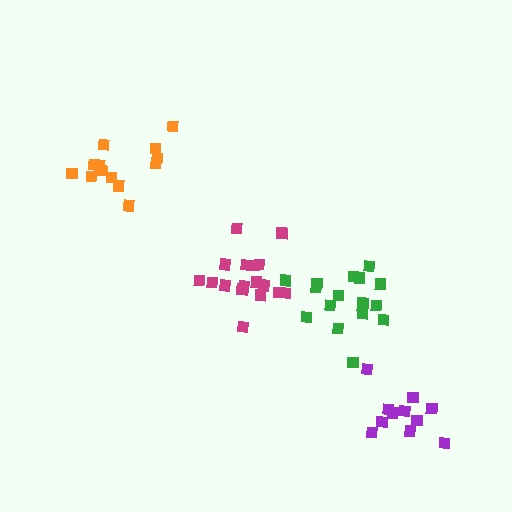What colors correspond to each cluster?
The clusters are colored: purple, green, magenta, orange.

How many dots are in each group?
Group 1: 11 dots, Group 2: 17 dots, Group 3: 17 dots, Group 4: 13 dots (58 total).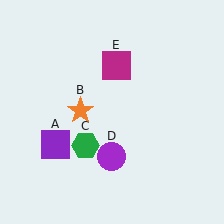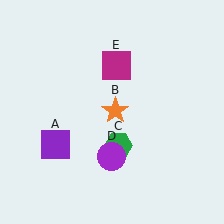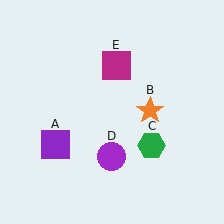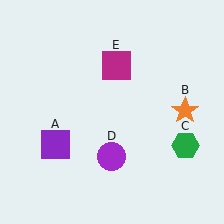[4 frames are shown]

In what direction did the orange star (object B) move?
The orange star (object B) moved right.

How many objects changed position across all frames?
2 objects changed position: orange star (object B), green hexagon (object C).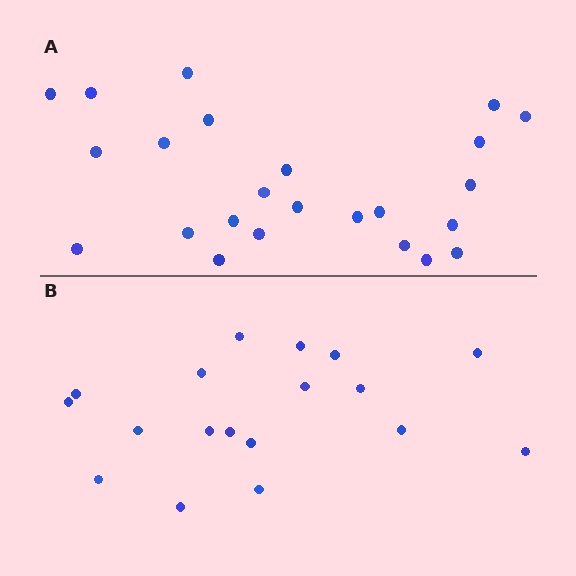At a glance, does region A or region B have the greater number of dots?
Region A (the top region) has more dots.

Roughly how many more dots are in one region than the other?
Region A has about 6 more dots than region B.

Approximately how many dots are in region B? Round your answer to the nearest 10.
About 20 dots. (The exact count is 18, which rounds to 20.)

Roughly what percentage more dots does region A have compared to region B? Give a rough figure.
About 35% more.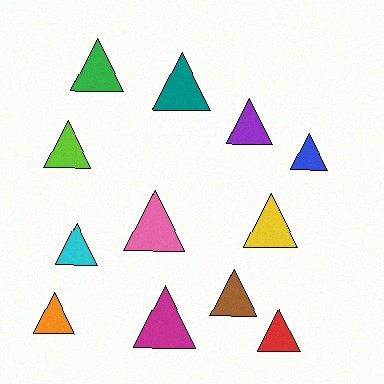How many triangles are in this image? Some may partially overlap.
There are 12 triangles.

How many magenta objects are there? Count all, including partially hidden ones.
There is 1 magenta object.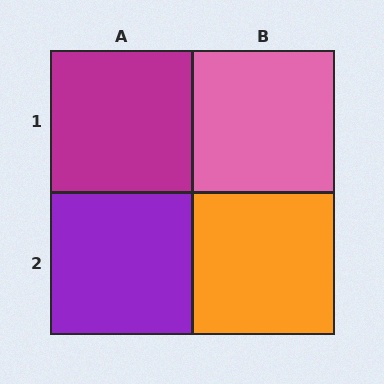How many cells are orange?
1 cell is orange.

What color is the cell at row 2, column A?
Purple.